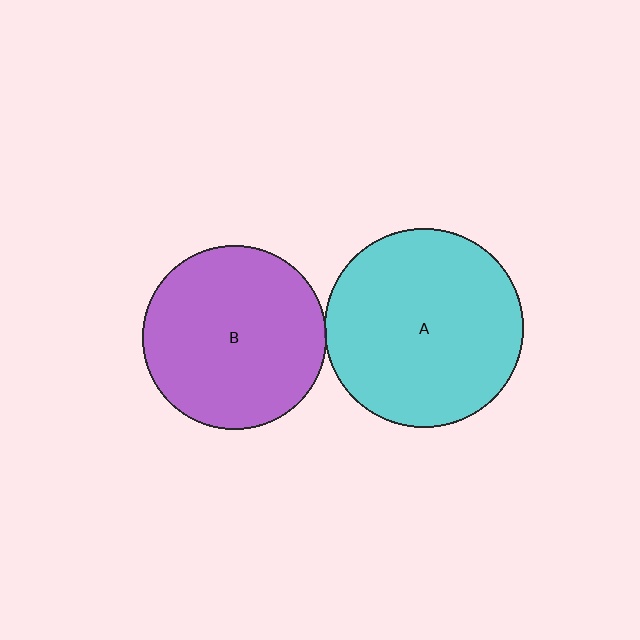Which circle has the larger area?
Circle A (cyan).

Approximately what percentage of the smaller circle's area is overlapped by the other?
Approximately 5%.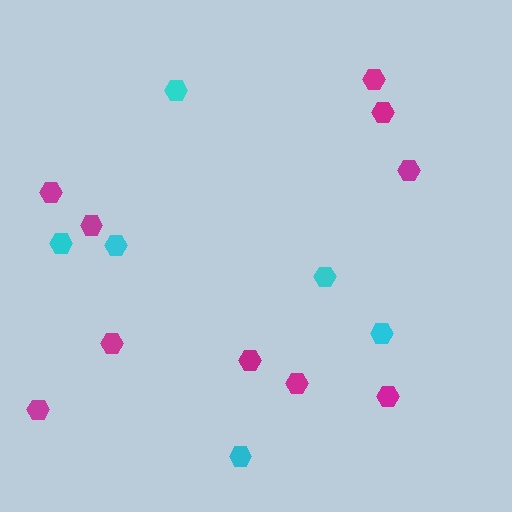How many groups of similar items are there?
There are 2 groups: one group of magenta hexagons (10) and one group of cyan hexagons (6).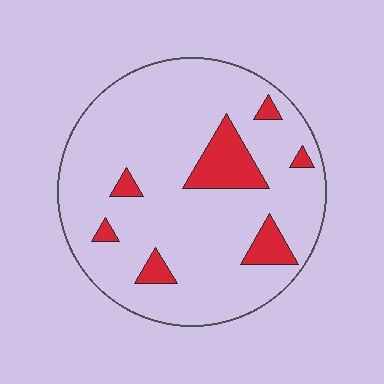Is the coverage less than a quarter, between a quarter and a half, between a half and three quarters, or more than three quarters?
Less than a quarter.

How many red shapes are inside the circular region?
7.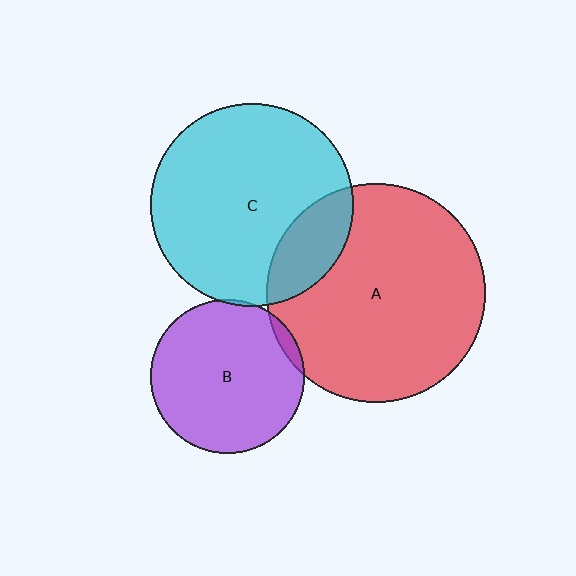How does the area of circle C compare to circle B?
Approximately 1.7 times.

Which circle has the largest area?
Circle A (red).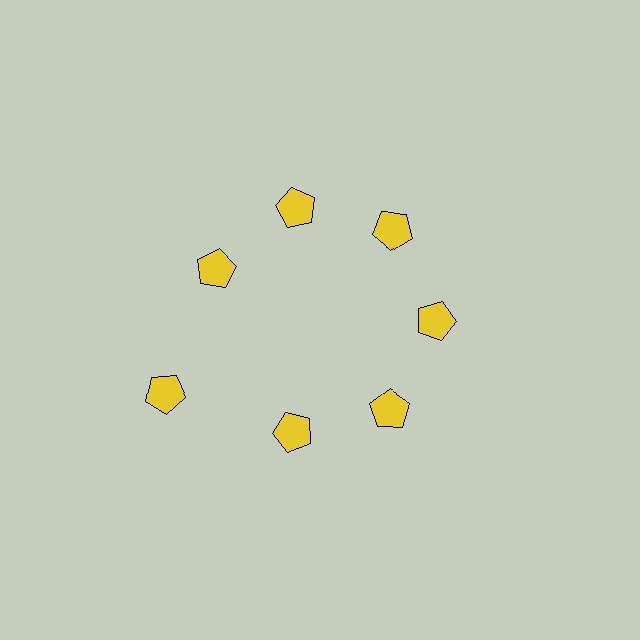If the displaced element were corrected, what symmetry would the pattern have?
It would have 7-fold rotational symmetry — the pattern would map onto itself every 51 degrees.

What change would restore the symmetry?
The symmetry would be restored by moving it inward, back onto the ring so that all 7 pentagons sit at equal angles and equal distance from the center.